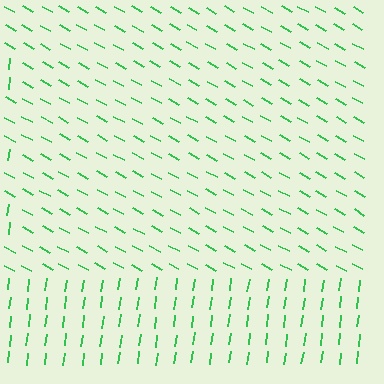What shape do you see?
I see a rectangle.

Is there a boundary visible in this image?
Yes, there is a texture boundary formed by a change in line orientation.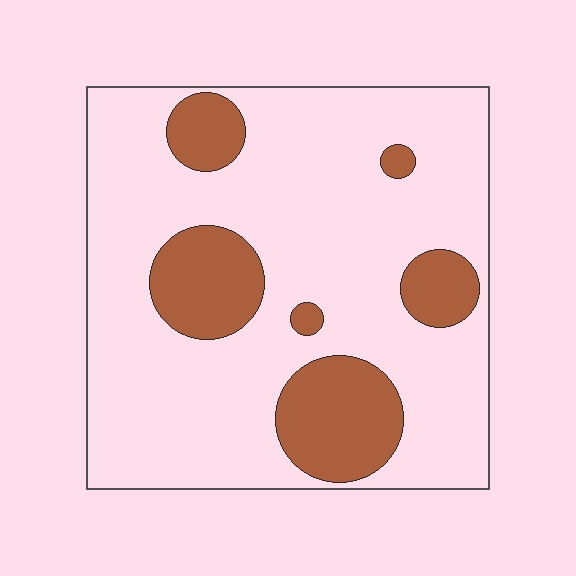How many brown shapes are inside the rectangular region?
6.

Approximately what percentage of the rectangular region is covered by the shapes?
Approximately 20%.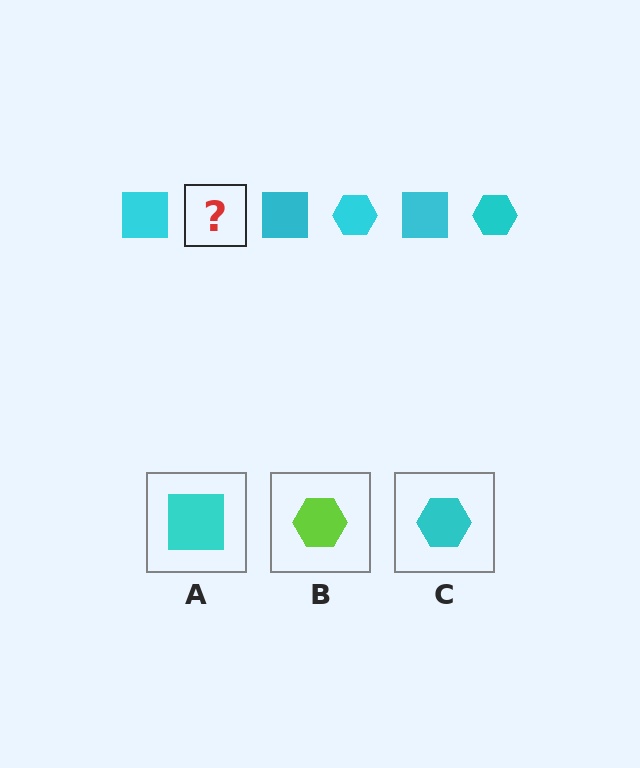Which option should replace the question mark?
Option C.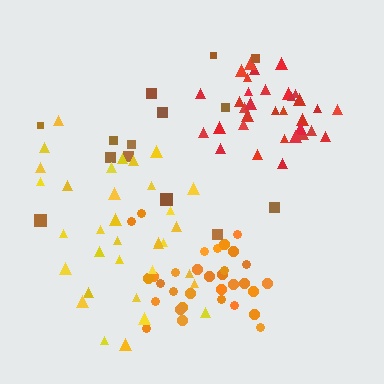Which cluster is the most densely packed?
Red.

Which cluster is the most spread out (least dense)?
Brown.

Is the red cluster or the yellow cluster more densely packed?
Red.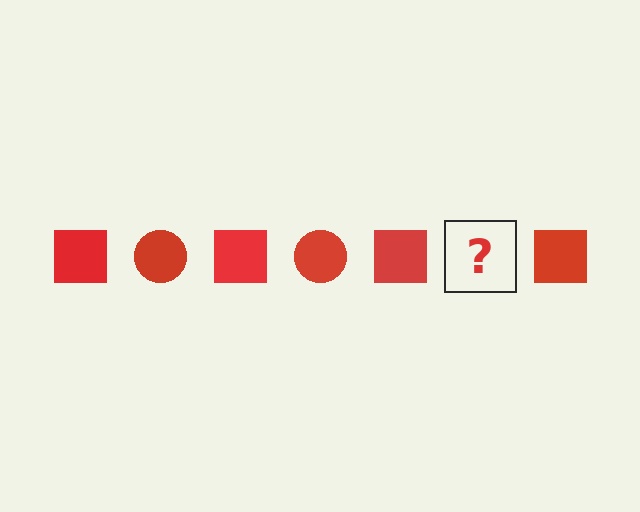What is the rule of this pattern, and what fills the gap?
The rule is that the pattern cycles through square, circle shapes in red. The gap should be filled with a red circle.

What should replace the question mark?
The question mark should be replaced with a red circle.